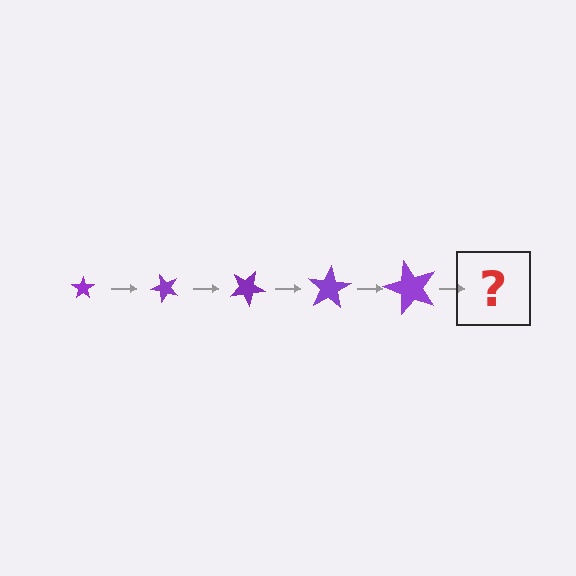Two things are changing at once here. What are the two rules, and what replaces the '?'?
The two rules are that the star grows larger each step and it rotates 50 degrees each step. The '?' should be a star, larger than the previous one and rotated 250 degrees from the start.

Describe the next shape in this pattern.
It should be a star, larger than the previous one and rotated 250 degrees from the start.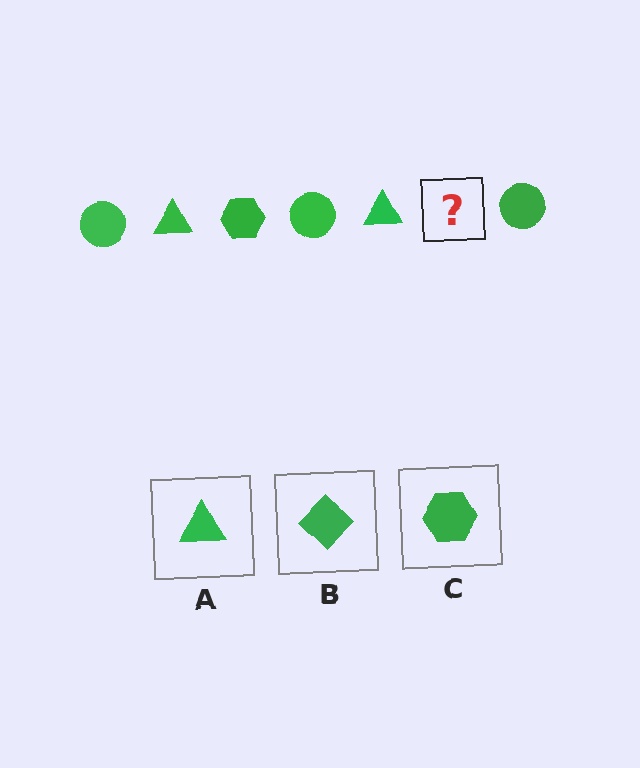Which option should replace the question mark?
Option C.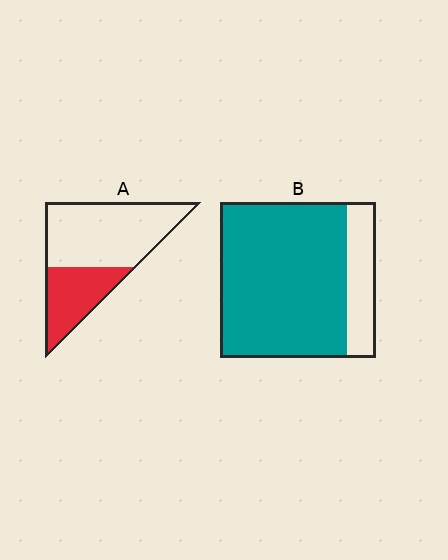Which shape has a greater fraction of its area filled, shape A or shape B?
Shape B.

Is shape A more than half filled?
No.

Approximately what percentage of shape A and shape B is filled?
A is approximately 35% and B is approximately 80%.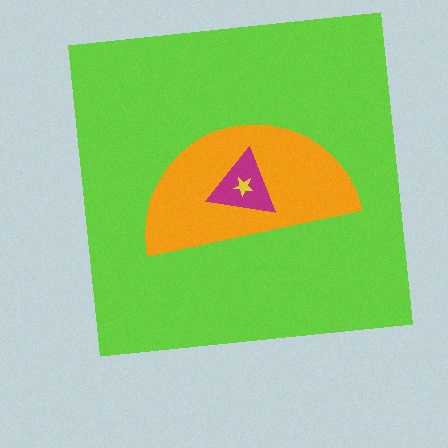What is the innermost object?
The yellow star.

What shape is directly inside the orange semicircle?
The magenta triangle.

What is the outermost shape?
The lime square.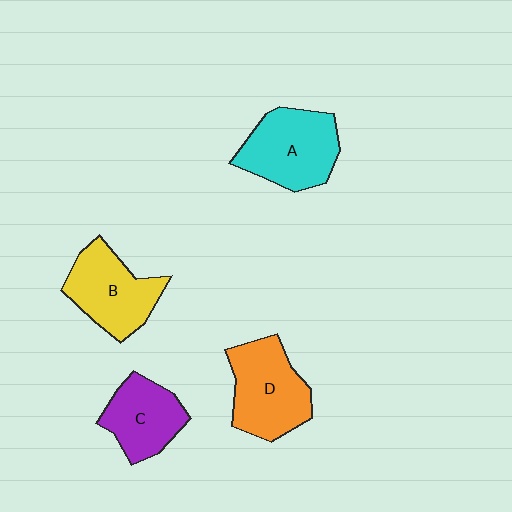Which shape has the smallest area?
Shape C (purple).